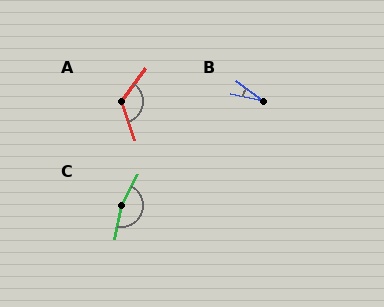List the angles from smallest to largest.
B (24°), A (124°), C (161°).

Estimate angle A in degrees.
Approximately 124 degrees.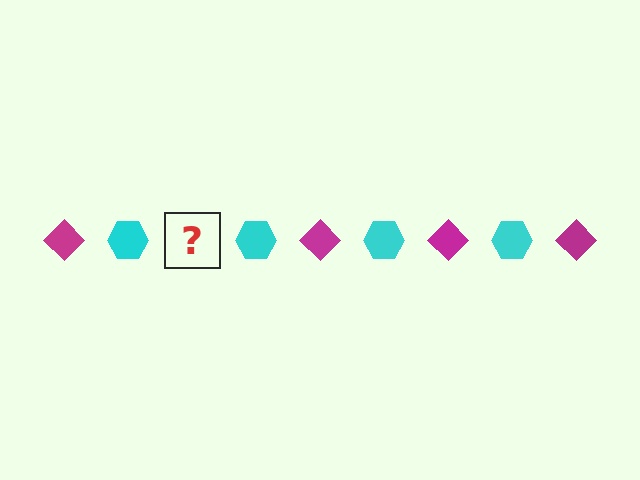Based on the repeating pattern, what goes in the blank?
The blank should be a magenta diamond.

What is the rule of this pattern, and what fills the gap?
The rule is that the pattern alternates between magenta diamond and cyan hexagon. The gap should be filled with a magenta diamond.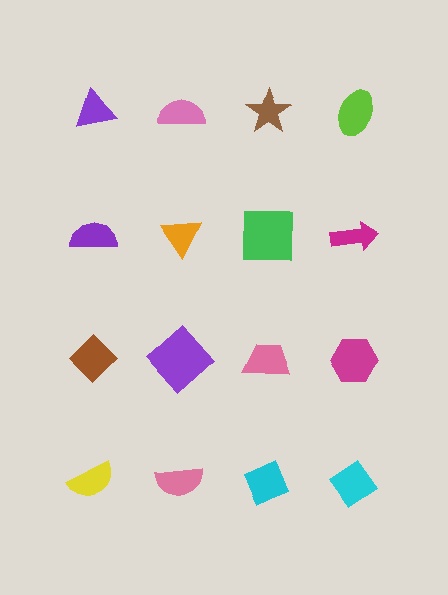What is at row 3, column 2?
A purple diamond.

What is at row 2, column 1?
A purple semicircle.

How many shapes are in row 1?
4 shapes.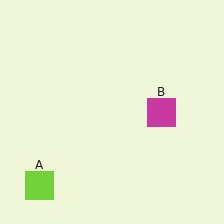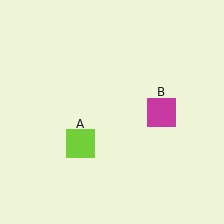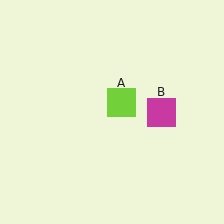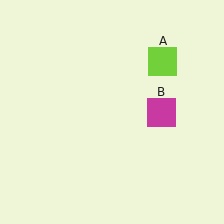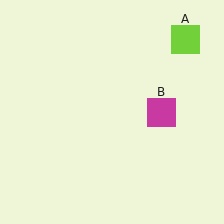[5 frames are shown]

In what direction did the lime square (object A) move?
The lime square (object A) moved up and to the right.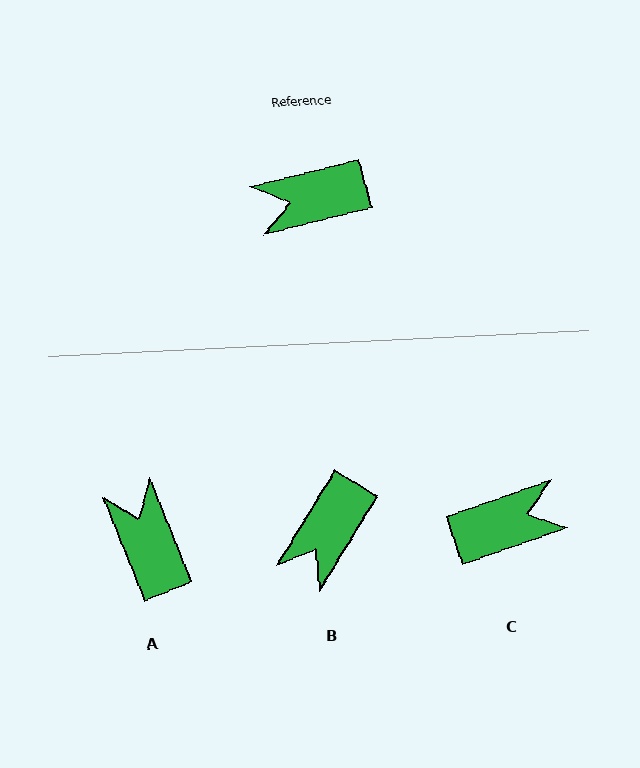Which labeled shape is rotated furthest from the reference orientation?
C, about 175 degrees away.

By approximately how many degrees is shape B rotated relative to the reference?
Approximately 44 degrees counter-clockwise.